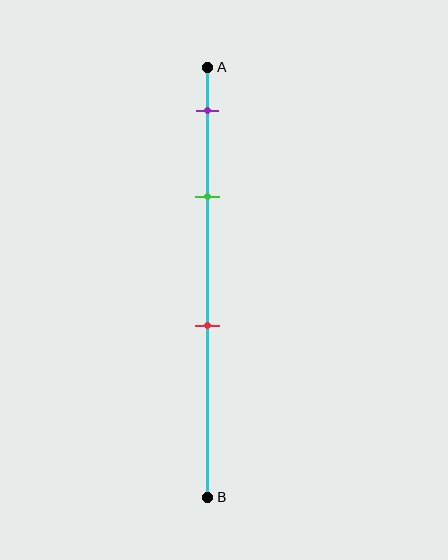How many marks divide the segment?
There are 3 marks dividing the segment.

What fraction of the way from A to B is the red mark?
The red mark is approximately 60% (0.6) of the way from A to B.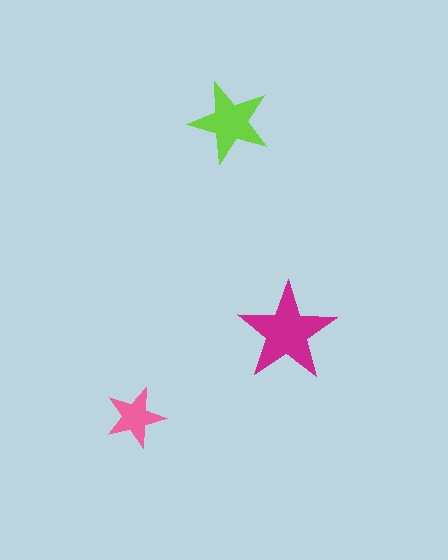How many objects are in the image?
There are 3 objects in the image.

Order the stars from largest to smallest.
the magenta one, the lime one, the pink one.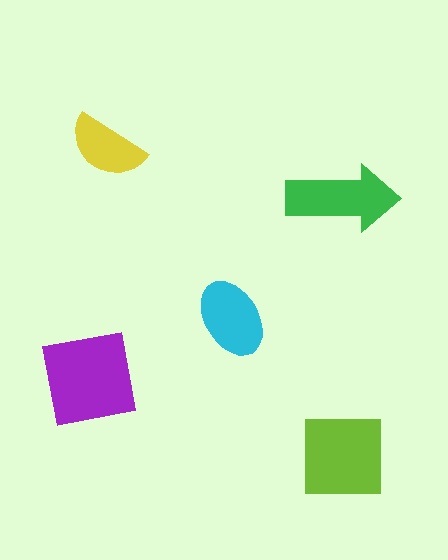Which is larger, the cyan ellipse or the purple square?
The purple square.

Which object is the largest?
The purple square.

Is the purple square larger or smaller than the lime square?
Larger.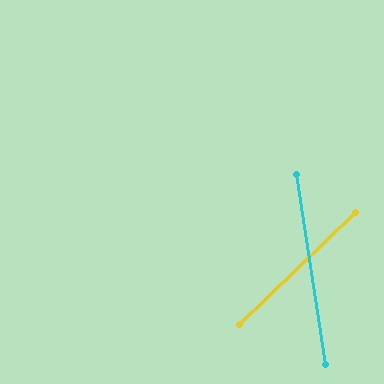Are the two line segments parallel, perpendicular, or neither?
Neither parallel nor perpendicular — they differ by about 55°.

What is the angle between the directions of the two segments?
Approximately 55 degrees.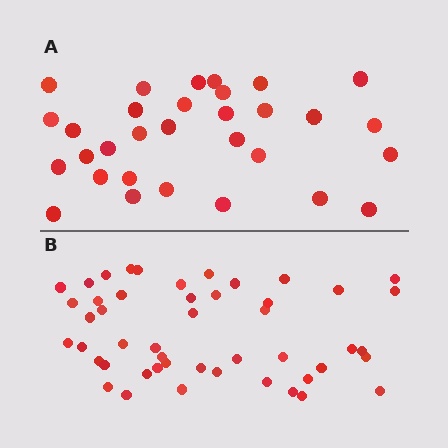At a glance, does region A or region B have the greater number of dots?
Region B (the bottom region) has more dots.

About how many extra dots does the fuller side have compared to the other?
Region B has approximately 15 more dots than region A.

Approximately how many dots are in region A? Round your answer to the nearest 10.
About 30 dots. (The exact count is 31, which rounds to 30.)